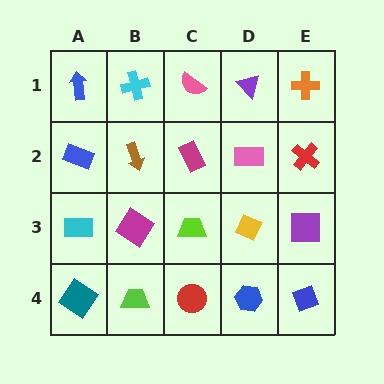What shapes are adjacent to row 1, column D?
A pink rectangle (row 2, column D), a pink semicircle (row 1, column C), an orange cross (row 1, column E).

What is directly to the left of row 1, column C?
A cyan cross.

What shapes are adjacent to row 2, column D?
A purple triangle (row 1, column D), a yellow diamond (row 3, column D), a magenta rectangle (row 2, column C), a red cross (row 2, column E).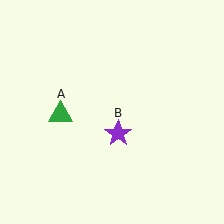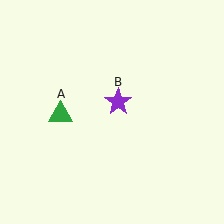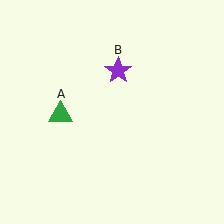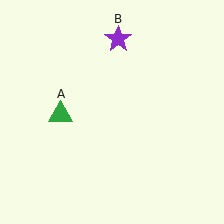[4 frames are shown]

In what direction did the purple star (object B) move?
The purple star (object B) moved up.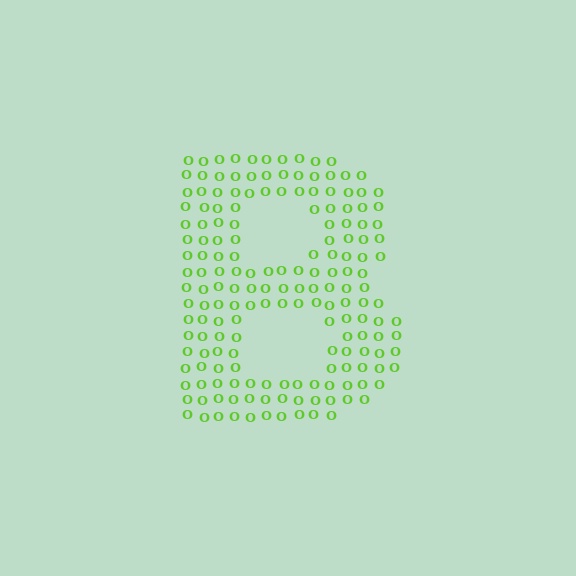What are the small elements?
The small elements are letter O's.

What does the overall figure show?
The overall figure shows the letter B.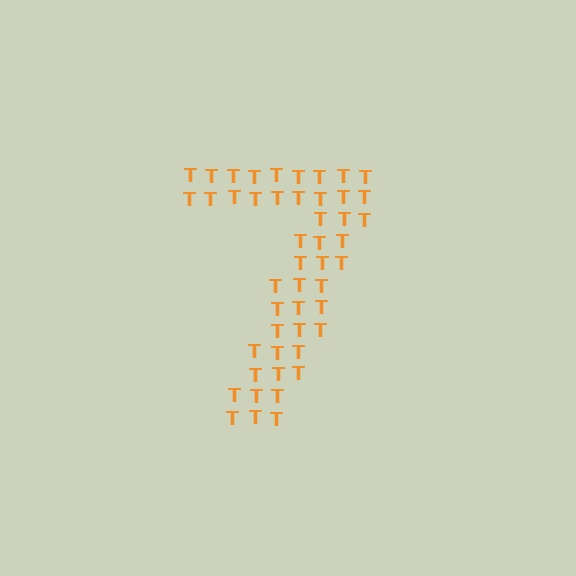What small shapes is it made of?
It is made of small letter T's.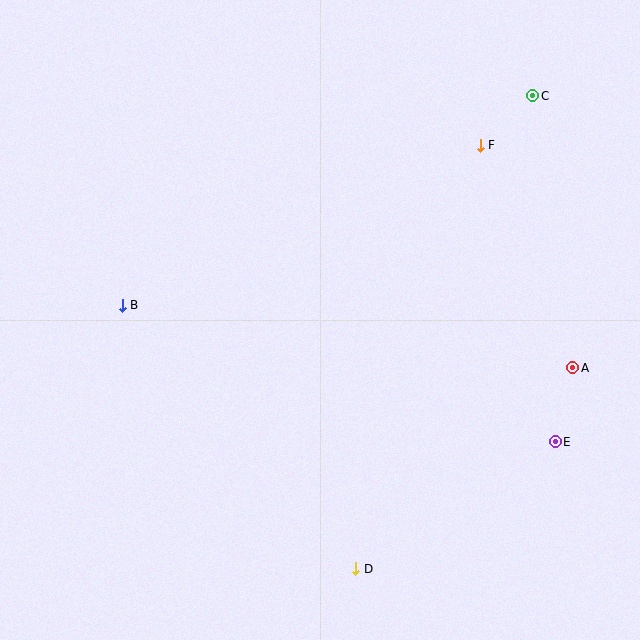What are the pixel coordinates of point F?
Point F is at (480, 145).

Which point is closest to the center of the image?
Point B at (122, 305) is closest to the center.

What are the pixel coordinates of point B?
Point B is at (122, 305).